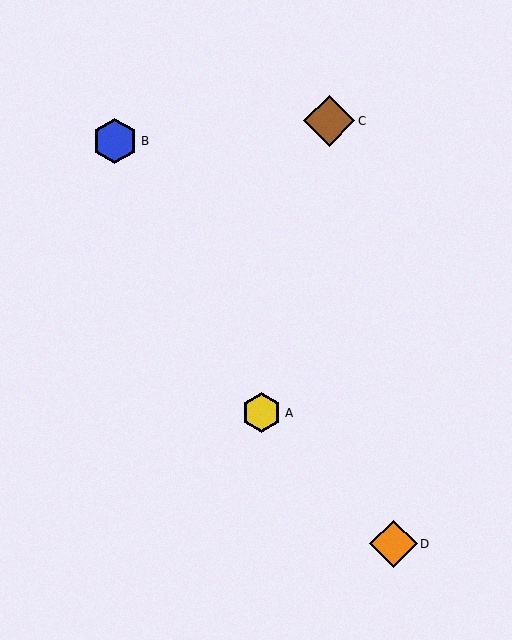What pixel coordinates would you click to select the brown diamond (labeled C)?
Click at (329, 121) to select the brown diamond C.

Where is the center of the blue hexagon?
The center of the blue hexagon is at (115, 141).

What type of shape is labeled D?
Shape D is an orange diamond.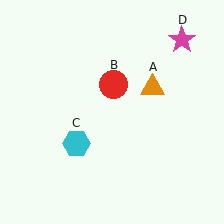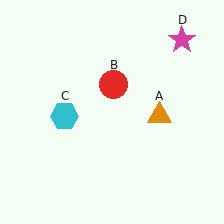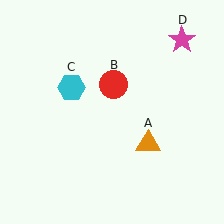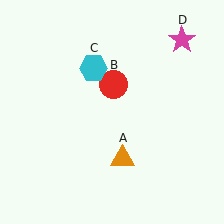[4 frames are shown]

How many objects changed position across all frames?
2 objects changed position: orange triangle (object A), cyan hexagon (object C).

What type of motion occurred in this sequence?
The orange triangle (object A), cyan hexagon (object C) rotated clockwise around the center of the scene.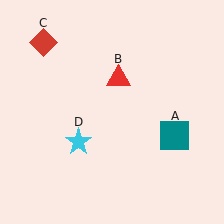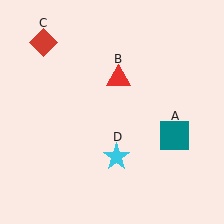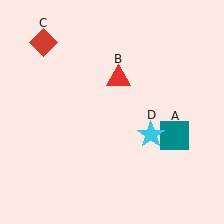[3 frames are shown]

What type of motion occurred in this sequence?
The cyan star (object D) rotated counterclockwise around the center of the scene.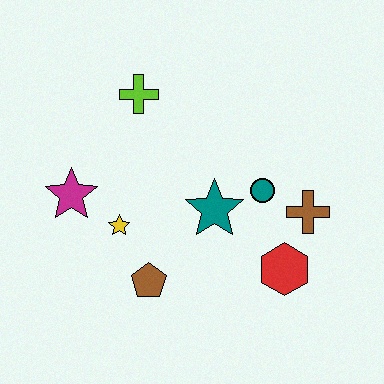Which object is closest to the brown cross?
The teal circle is closest to the brown cross.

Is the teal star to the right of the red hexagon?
No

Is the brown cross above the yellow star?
Yes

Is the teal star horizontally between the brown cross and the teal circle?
No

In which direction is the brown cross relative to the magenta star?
The brown cross is to the right of the magenta star.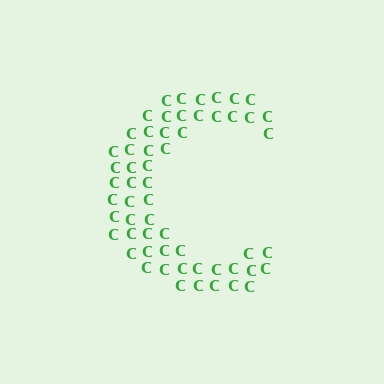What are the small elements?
The small elements are letter C's.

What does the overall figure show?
The overall figure shows the letter C.